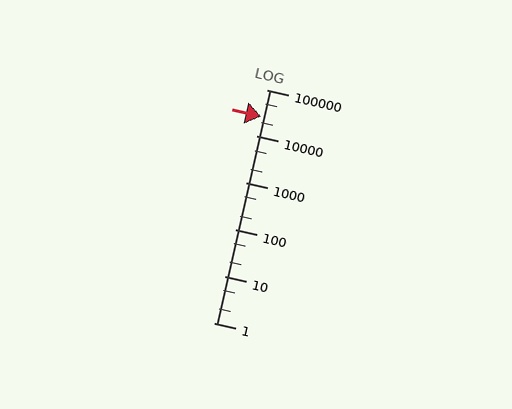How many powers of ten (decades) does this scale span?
The scale spans 5 decades, from 1 to 100000.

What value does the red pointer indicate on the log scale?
The pointer indicates approximately 27000.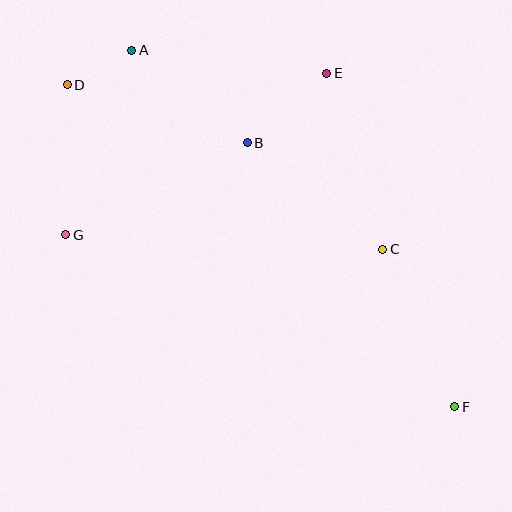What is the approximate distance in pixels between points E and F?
The distance between E and F is approximately 357 pixels.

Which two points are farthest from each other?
Points D and F are farthest from each other.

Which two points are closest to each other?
Points A and D are closest to each other.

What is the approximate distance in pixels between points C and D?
The distance between C and D is approximately 356 pixels.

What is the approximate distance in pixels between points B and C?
The distance between B and C is approximately 172 pixels.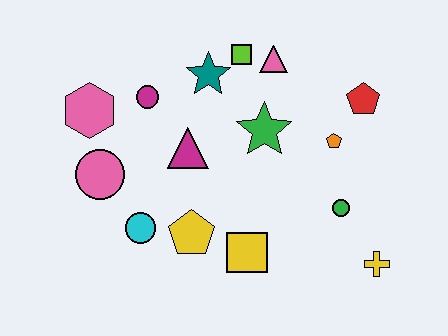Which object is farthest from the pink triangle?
The yellow cross is farthest from the pink triangle.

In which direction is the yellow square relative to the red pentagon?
The yellow square is below the red pentagon.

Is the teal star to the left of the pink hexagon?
No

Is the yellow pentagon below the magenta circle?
Yes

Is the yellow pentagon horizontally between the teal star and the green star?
No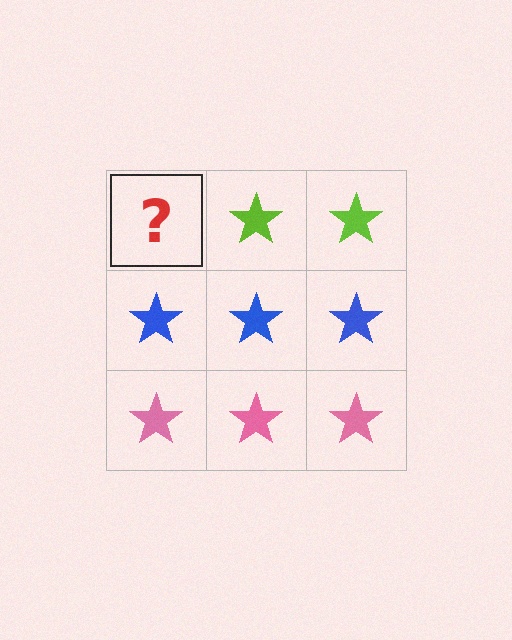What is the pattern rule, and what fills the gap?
The rule is that each row has a consistent color. The gap should be filled with a lime star.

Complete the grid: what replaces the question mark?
The question mark should be replaced with a lime star.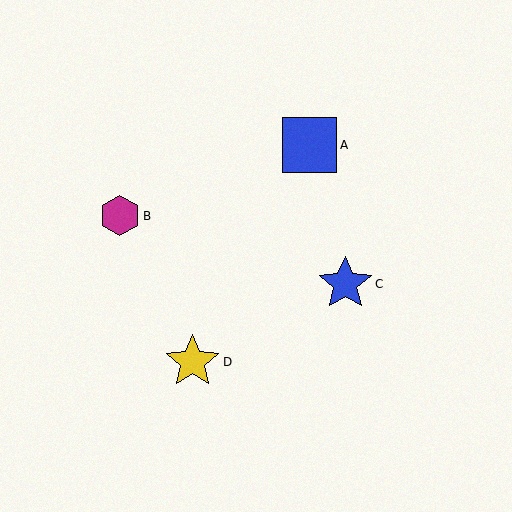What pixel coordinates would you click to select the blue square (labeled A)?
Click at (310, 145) to select the blue square A.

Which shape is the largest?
The blue square (labeled A) is the largest.